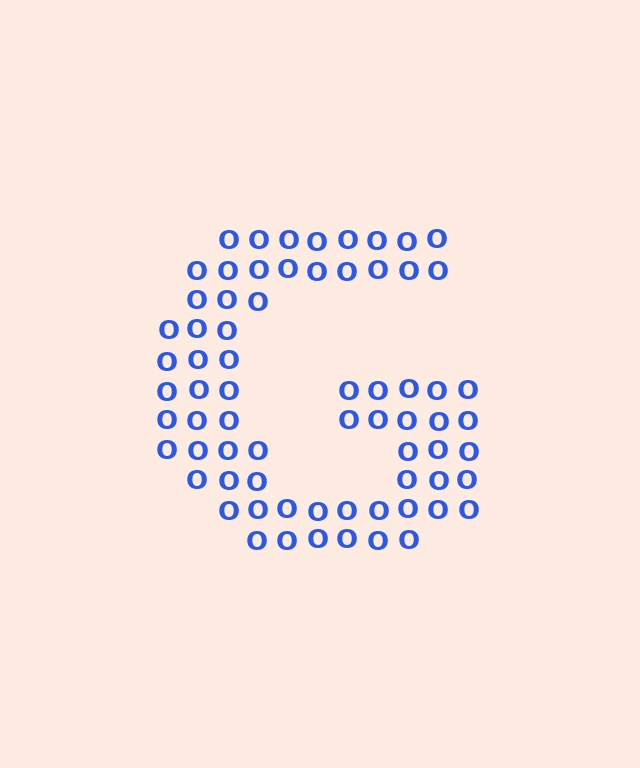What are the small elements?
The small elements are letter O's.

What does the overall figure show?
The overall figure shows the letter G.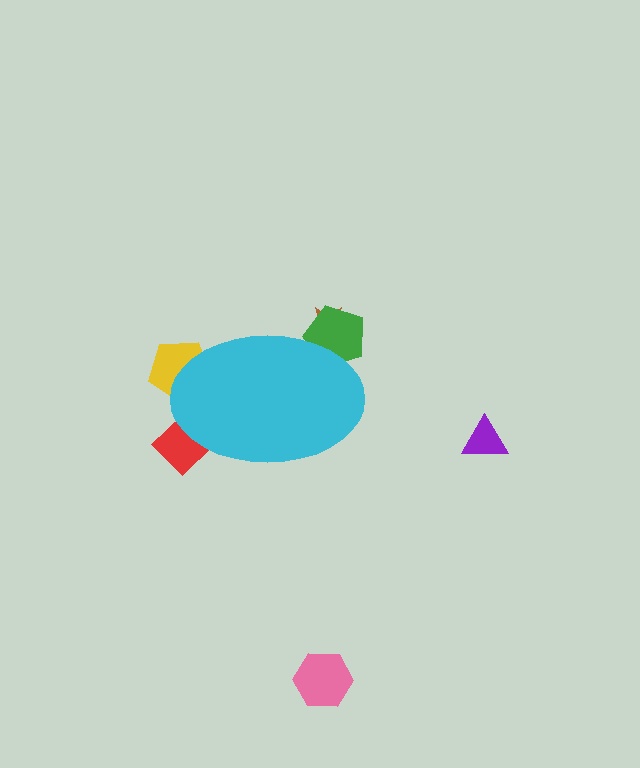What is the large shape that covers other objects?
A cyan ellipse.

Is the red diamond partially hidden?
Yes, the red diamond is partially hidden behind the cyan ellipse.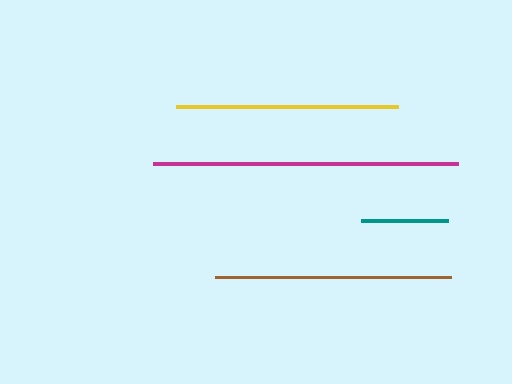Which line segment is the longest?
The magenta line is the longest at approximately 305 pixels.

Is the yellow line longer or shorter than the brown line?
The brown line is longer than the yellow line.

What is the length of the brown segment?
The brown segment is approximately 236 pixels long.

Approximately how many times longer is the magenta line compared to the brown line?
The magenta line is approximately 1.3 times the length of the brown line.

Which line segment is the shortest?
The teal line is the shortest at approximately 88 pixels.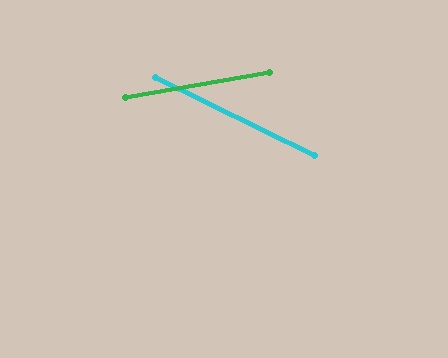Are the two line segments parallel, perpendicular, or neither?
Neither parallel nor perpendicular — they differ by about 36°.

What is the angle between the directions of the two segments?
Approximately 36 degrees.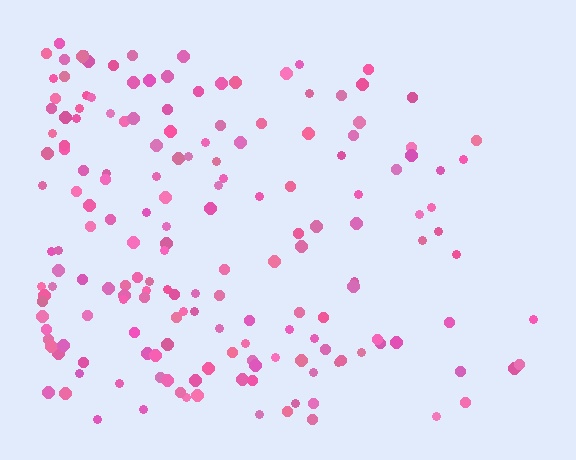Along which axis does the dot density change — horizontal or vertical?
Horizontal.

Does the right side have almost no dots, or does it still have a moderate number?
Still a moderate number, just noticeably fewer than the left.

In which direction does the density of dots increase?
From right to left, with the left side densest.